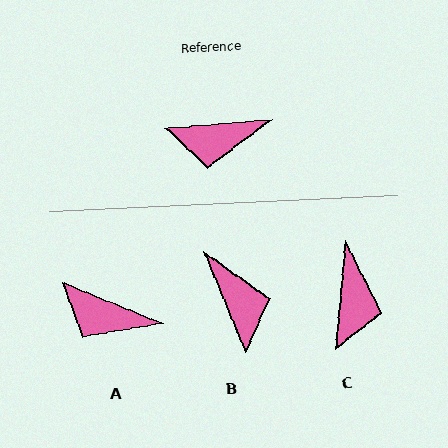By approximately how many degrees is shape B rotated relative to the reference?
Approximately 108 degrees counter-clockwise.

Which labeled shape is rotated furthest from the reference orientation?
B, about 108 degrees away.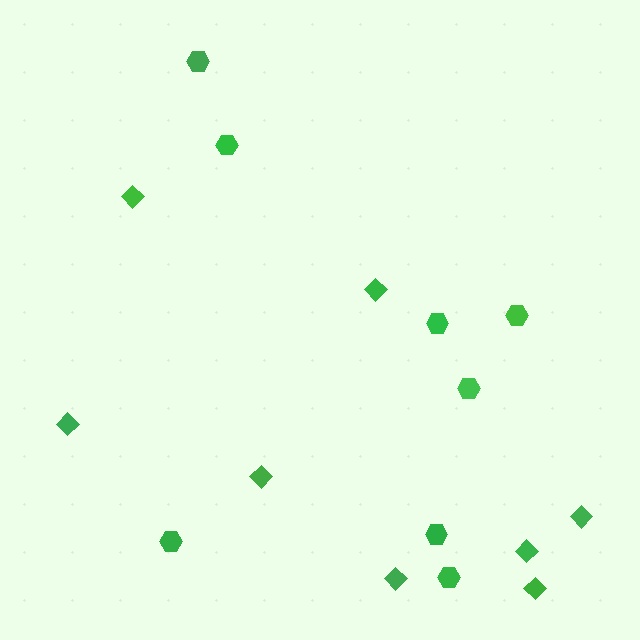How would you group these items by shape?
There are 2 groups: one group of hexagons (8) and one group of diamonds (8).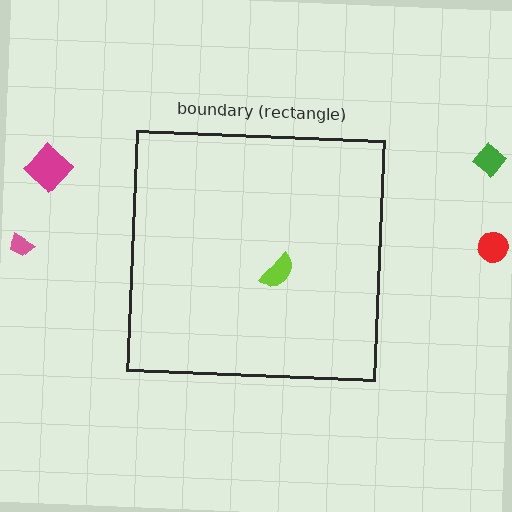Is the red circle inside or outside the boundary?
Outside.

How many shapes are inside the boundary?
1 inside, 4 outside.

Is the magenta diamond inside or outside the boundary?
Outside.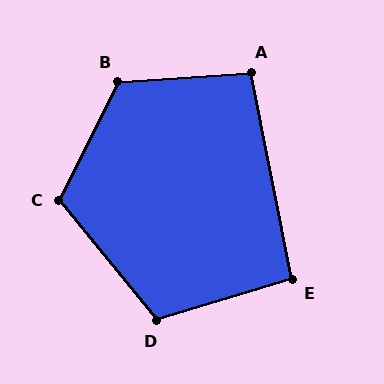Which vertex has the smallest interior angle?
E, at approximately 95 degrees.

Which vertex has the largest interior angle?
B, at approximately 120 degrees.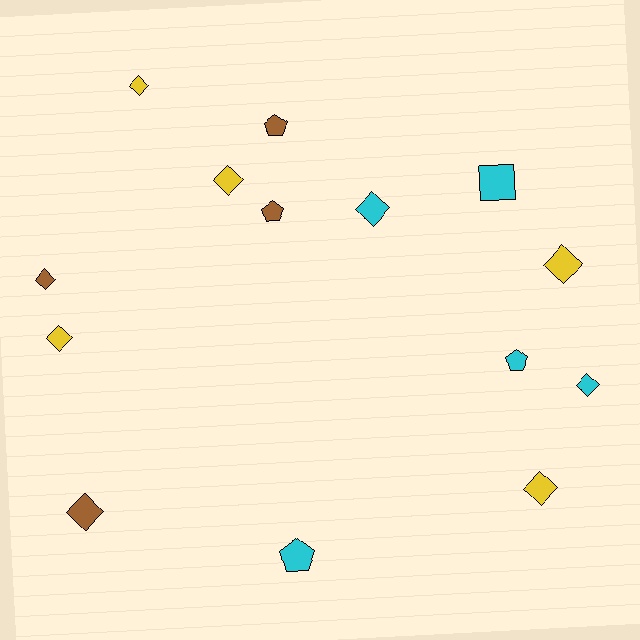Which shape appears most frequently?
Diamond, with 9 objects.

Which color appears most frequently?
Yellow, with 5 objects.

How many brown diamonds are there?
There are 2 brown diamonds.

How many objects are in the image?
There are 14 objects.